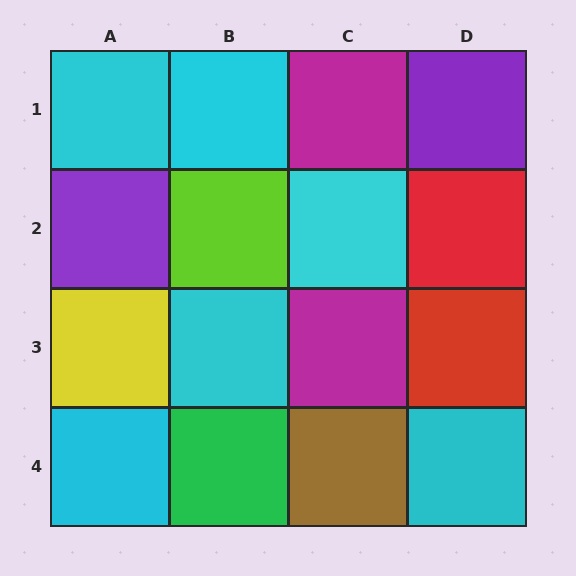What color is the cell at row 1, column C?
Magenta.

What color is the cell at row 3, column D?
Red.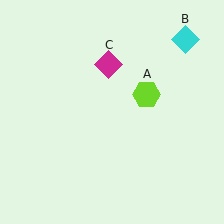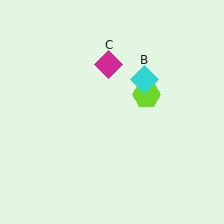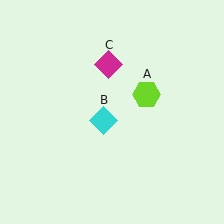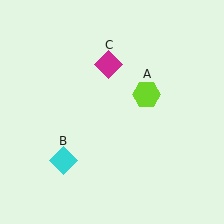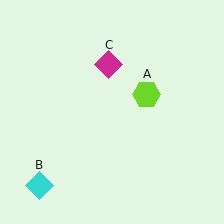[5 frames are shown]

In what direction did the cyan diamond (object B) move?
The cyan diamond (object B) moved down and to the left.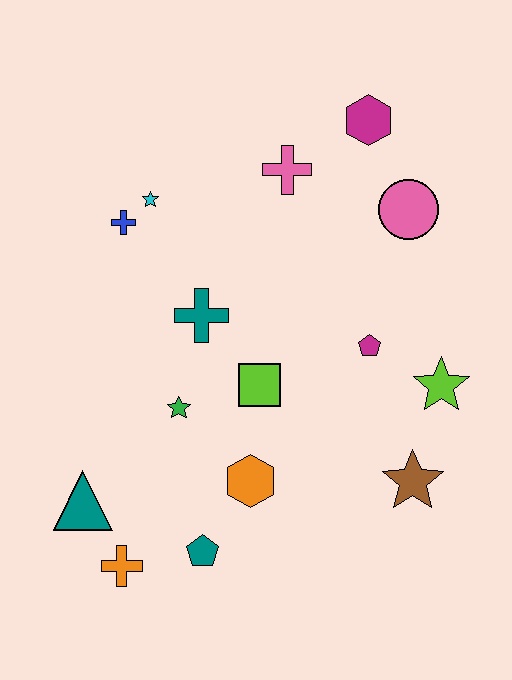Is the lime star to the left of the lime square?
No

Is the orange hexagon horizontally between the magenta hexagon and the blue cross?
Yes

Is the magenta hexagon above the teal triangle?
Yes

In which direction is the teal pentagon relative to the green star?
The teal pentagon is below the green star.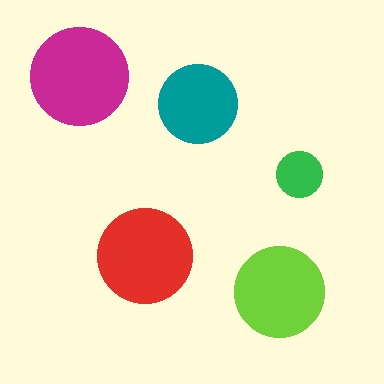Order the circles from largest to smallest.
the magenta one, the red one, the lime one, the teal one, the green one.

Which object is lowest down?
The lime circle is bottommost.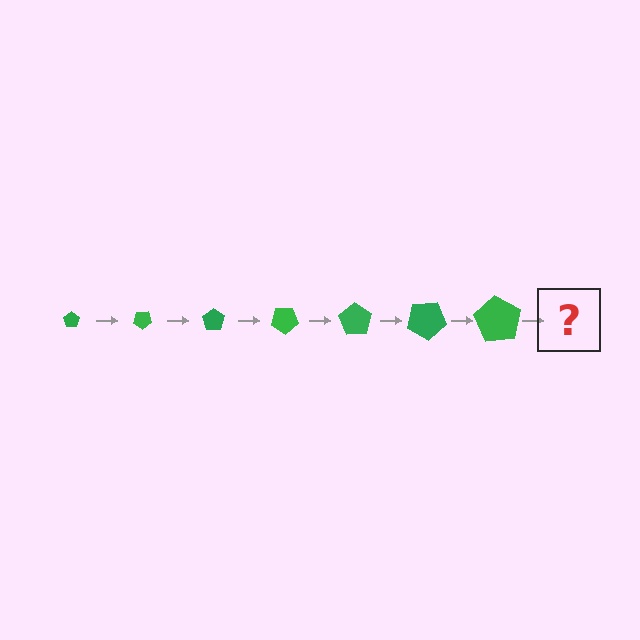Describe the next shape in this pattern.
It should be a pentagon, larger than the previous one and rotated 245 degrees from the start.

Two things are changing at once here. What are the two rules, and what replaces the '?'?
The two rules are that the pentagon grows larger each step and it rotates 35 degrees each step. The '?' should be a pentagon, larger than the previous one and rotated 245 degrees from the start.